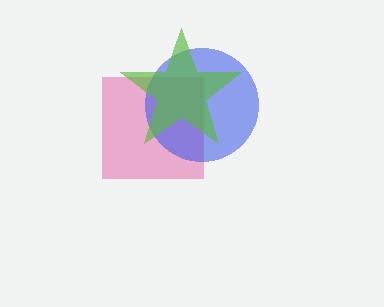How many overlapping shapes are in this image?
There are 3 overlapping shapes in the image.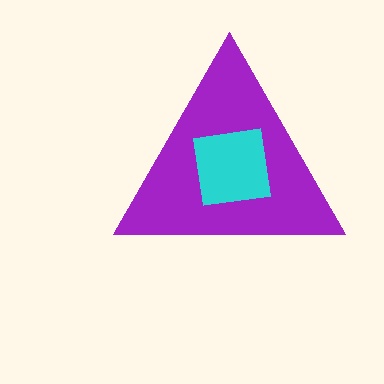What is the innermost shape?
The cyan square.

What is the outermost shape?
The purple triangle.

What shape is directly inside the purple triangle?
The cyan square.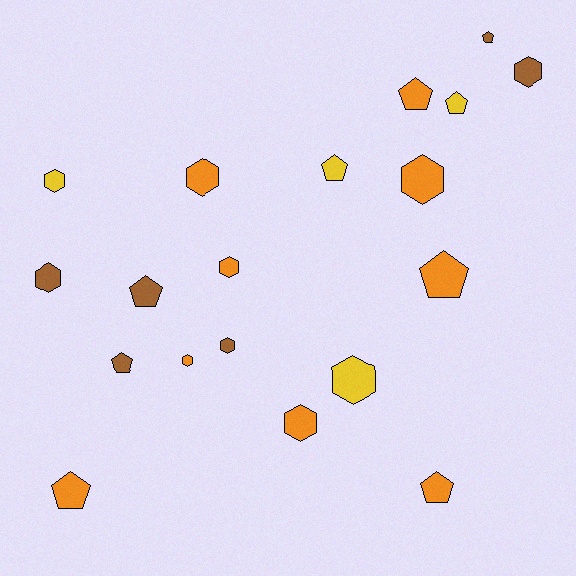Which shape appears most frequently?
Hexagon, with 10 objects.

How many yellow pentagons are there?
There are 2 yellow pentagons.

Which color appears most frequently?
Orange, with 9 objects.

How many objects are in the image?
There are 19 objects.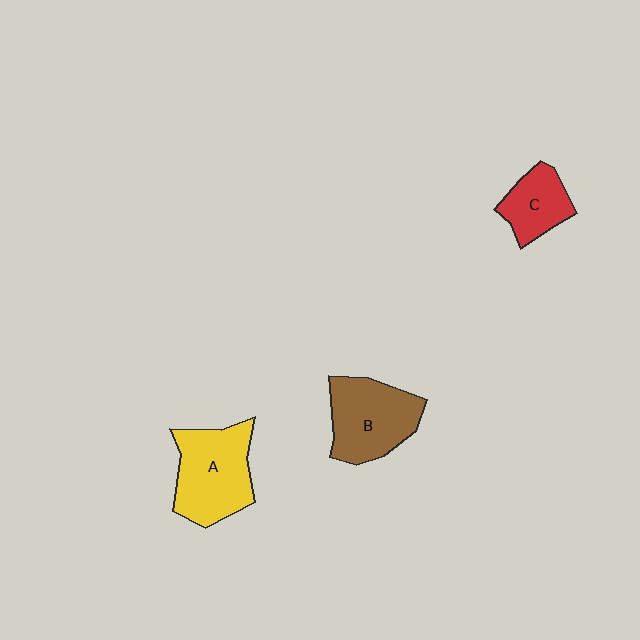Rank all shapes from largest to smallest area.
From largest to smallest: A (yellow), B (brown), C (red).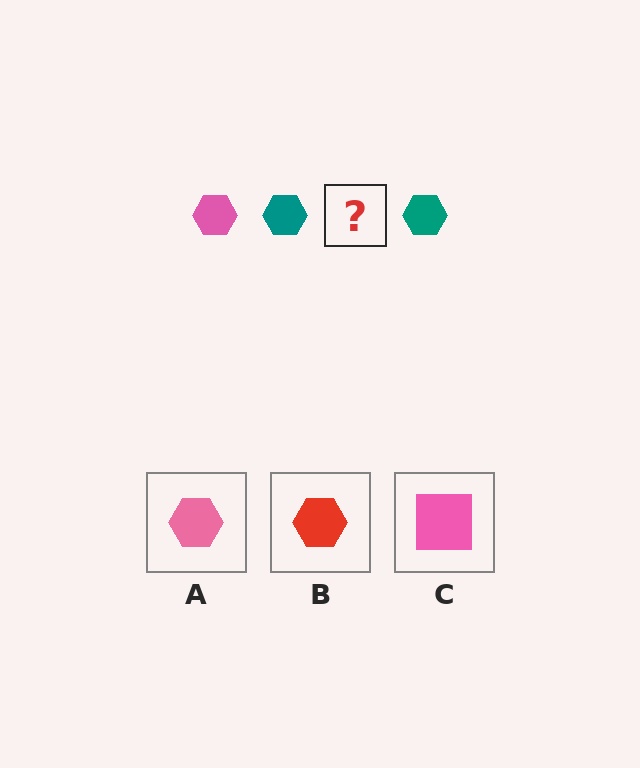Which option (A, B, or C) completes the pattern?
A.